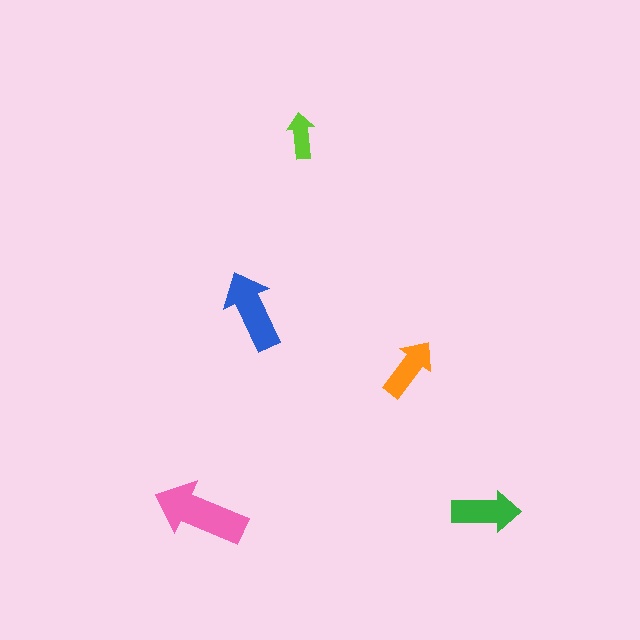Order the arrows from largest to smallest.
the pink one, the blue one, the green one, the orange one, the lime one.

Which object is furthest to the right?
The green arrow is rightmost.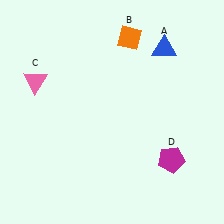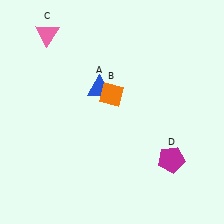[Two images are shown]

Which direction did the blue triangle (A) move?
The blue triangle (A) moved left.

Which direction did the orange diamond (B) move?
The orange diamond (B) moved down.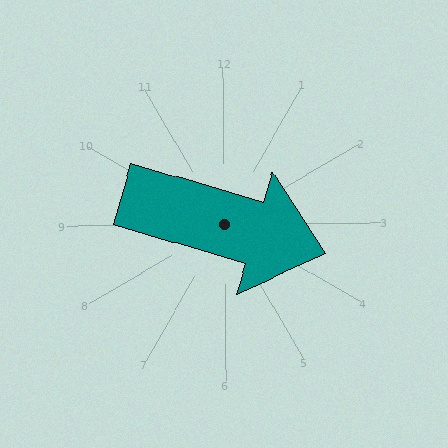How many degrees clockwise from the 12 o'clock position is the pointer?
Approximately 107 degrees.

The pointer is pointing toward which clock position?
Roughly 4 o'clock.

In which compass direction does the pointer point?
East.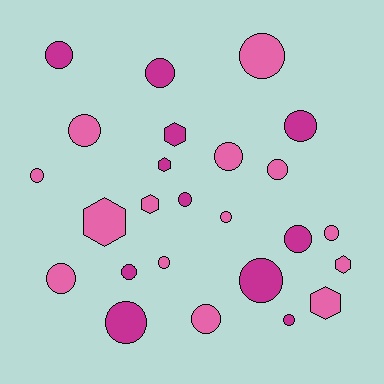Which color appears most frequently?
Pink, with 14 objects.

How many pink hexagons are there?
There are 4 pink hexagons.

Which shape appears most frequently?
Circle, with 19 objects.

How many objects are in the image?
There are 25 objects.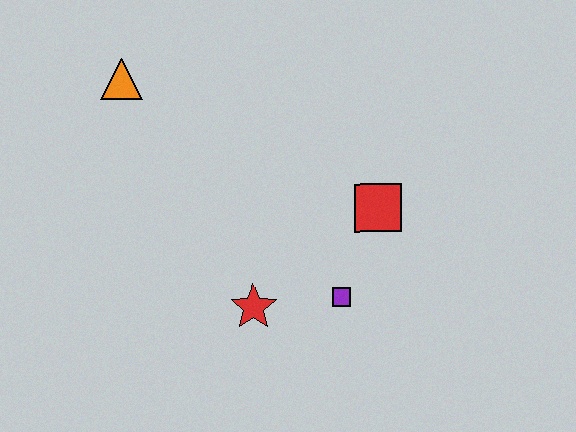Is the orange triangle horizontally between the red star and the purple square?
No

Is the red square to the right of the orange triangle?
Yes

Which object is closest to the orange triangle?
The red star is closest to the orange triangle.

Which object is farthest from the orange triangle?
The purple square is farthest from the orange triangle.